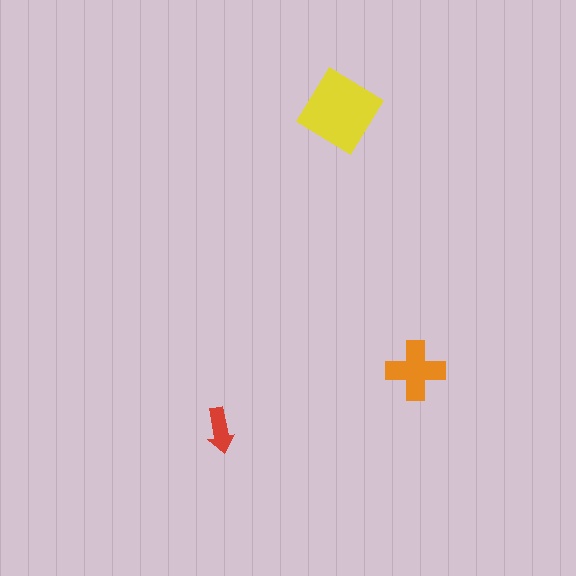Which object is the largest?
The yellow diamond.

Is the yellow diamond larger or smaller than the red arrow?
Larger.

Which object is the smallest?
The red arrow.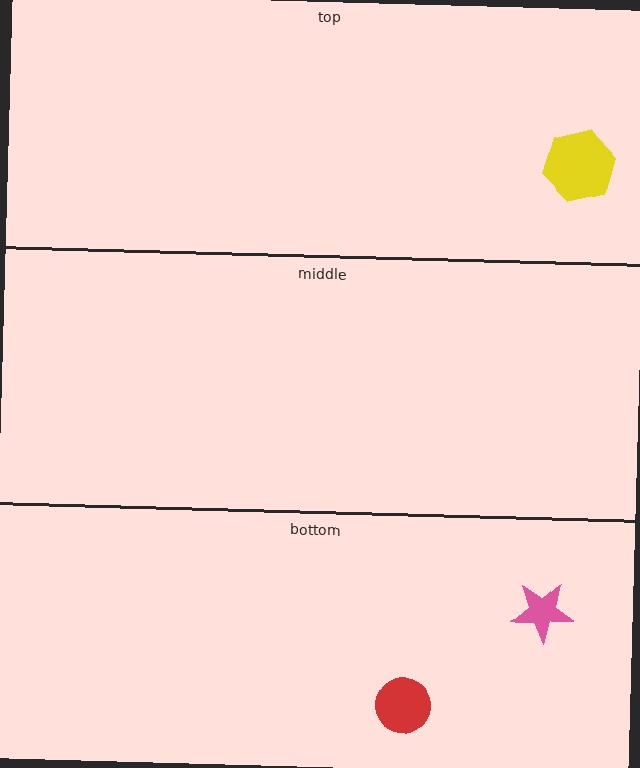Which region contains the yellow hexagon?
The top region.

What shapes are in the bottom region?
The pink star, the red circle.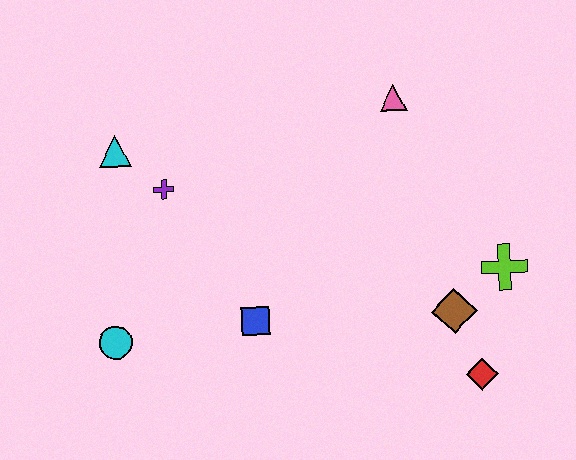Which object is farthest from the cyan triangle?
The red diamond is farthest from the cyan triangle.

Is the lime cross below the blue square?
No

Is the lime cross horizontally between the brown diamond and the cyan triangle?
No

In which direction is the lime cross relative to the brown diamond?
The lime cross is to the right of the brown diamond.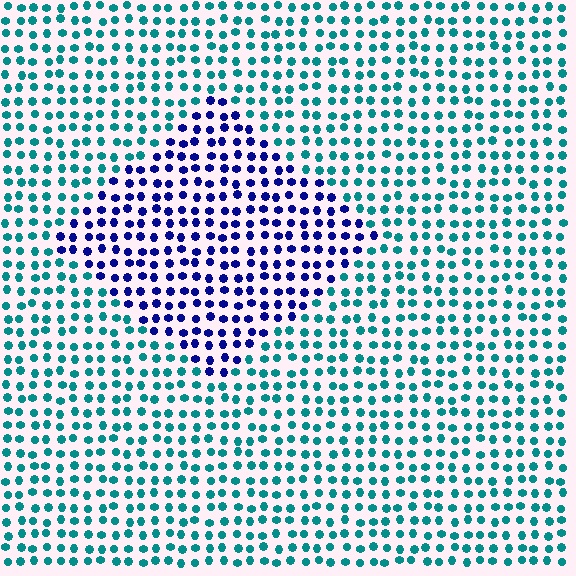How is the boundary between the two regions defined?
The boundary is defined purely by a slight shift in hue (about 60 degrees). Spacing, size, and orientation are identical on both sides.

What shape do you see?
I see a diamond.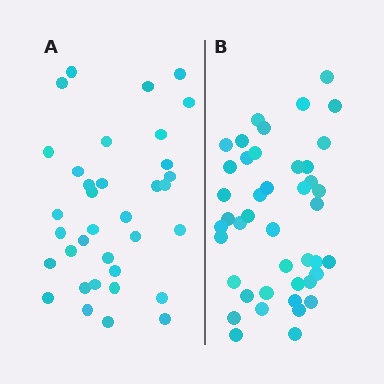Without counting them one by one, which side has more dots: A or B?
Region B (the right region) has more dots.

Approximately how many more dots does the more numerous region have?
Region B has roughly 8 or so more dots than region A.